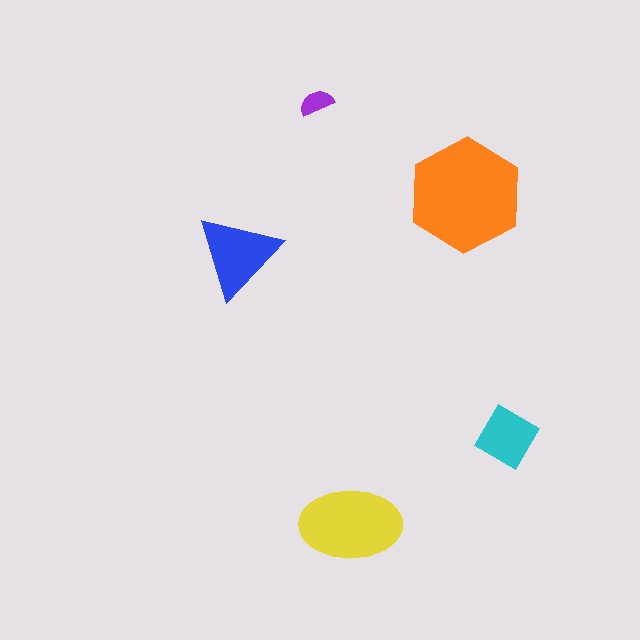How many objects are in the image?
There are 5 objects in the image.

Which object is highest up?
The purple semicircle is topmost.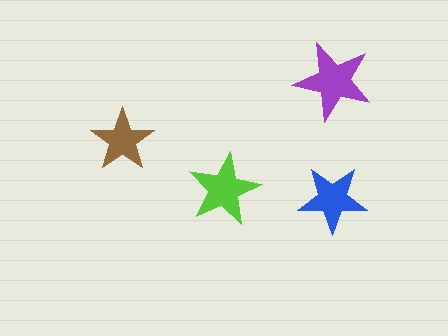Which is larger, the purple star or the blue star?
The purple one.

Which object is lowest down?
The blue star is bottommost.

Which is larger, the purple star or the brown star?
The purple one.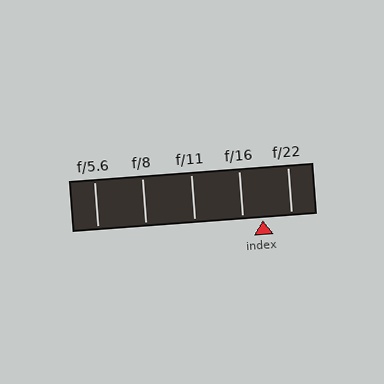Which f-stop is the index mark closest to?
The index mark is closest to f/16.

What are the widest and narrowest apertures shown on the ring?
The widest aperture shown is f/5.6 and the narrowest is f/22.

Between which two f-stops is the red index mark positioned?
The index mark is between f/16 and f/22.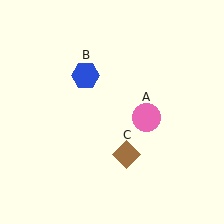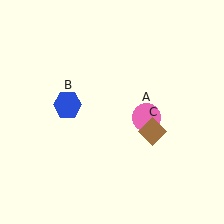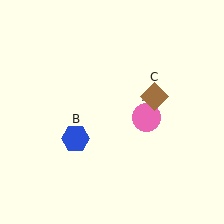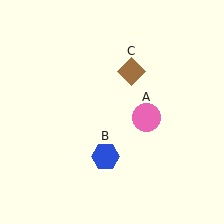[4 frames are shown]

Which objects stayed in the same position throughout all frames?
Pink circle (object A) remained stationary.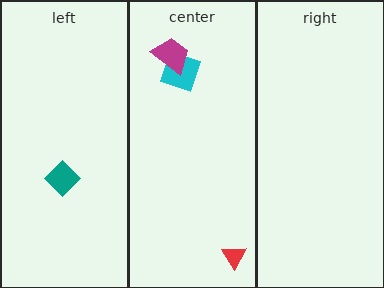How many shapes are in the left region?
1.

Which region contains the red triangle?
The center region.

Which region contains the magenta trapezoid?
The center region.